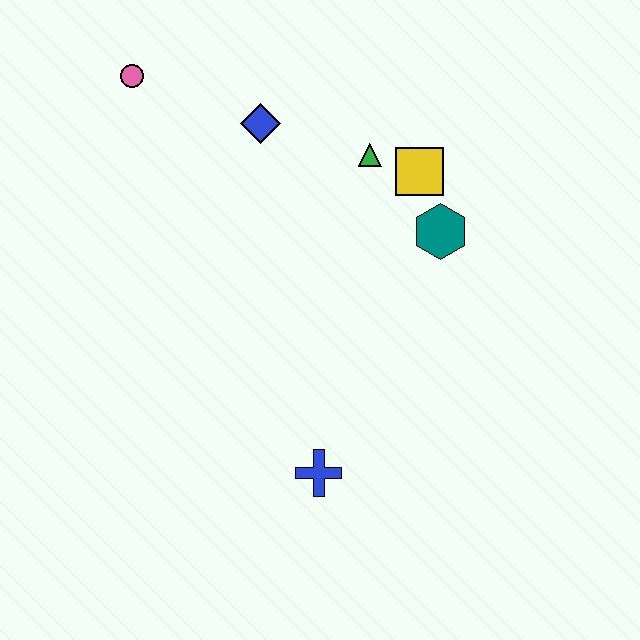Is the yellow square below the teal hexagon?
No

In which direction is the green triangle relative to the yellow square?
The green triangle is to the left of the yellow square.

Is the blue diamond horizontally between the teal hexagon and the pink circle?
Yes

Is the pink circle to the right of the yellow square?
No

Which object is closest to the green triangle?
The yellow square is closest to the green triangle.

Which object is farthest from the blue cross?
The pink circle is farthest from the blue cross.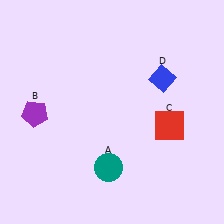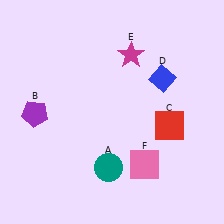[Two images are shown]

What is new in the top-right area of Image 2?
A magenta star (E) was added in the top-right area of Image 2.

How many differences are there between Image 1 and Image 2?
There are 2 differences between the two images.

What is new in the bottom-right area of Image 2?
A pink square (F) was added in the bottom-right area of Image 2.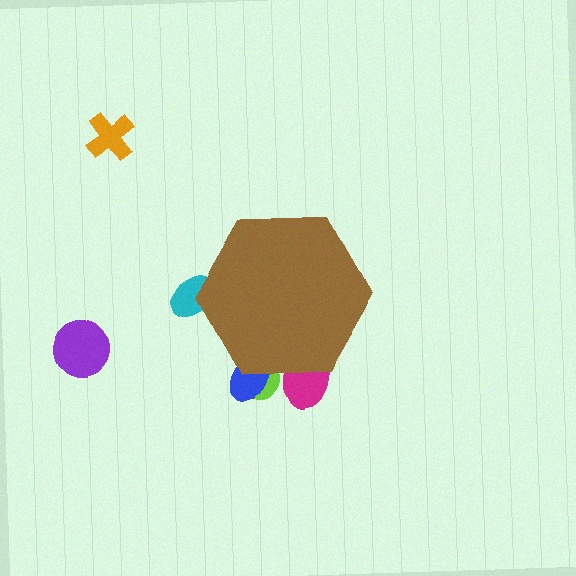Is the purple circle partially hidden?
No, the purple circle is fully visible.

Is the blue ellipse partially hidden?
Yes, the blue ellipse is partially hidden behind the brown hexagon.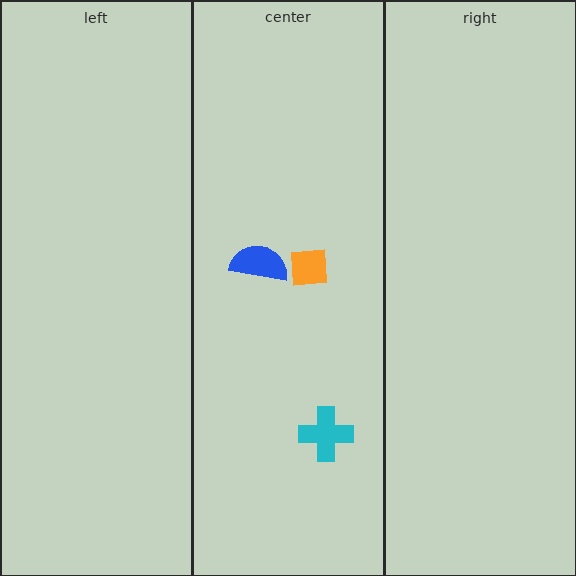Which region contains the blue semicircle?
The center region.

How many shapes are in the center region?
3.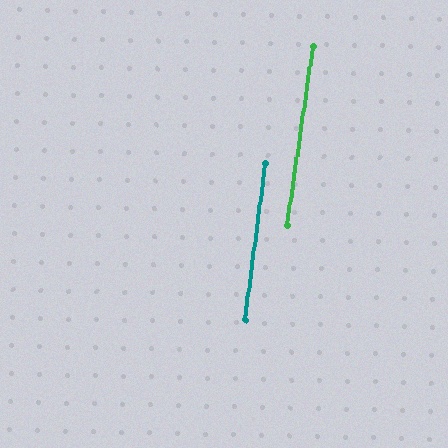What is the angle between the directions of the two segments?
Approximately 1 degree.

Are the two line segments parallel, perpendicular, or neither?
Parallel — their directions differ by only 0.9°.